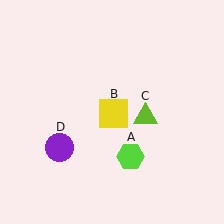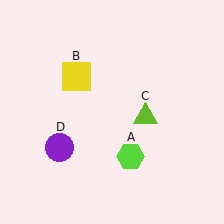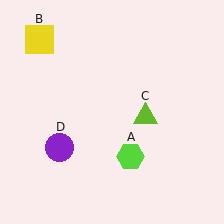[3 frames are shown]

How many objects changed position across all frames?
1 object changed position: yellow square (object B).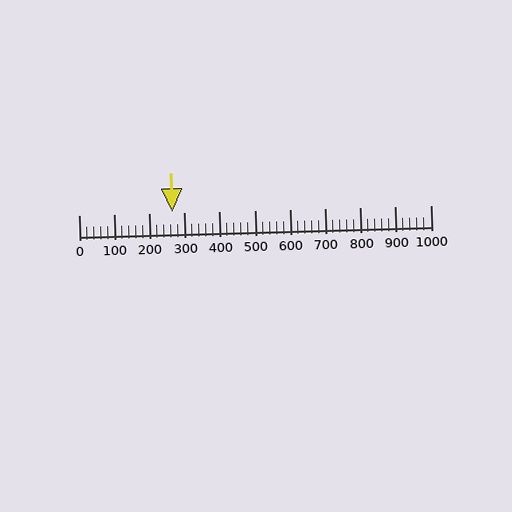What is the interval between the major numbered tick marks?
The major tick marks are spaced 100 units apart.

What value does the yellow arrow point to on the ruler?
The yellow arrow points to approximately 265.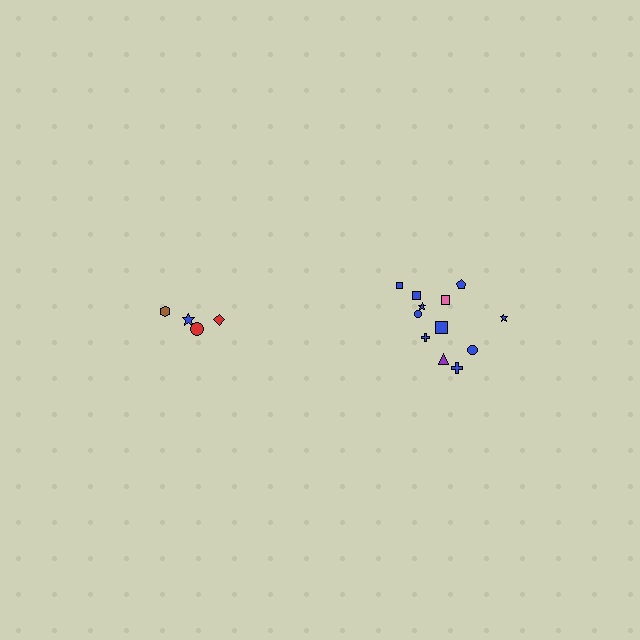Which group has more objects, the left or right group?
The right group.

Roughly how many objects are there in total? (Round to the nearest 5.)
Roughly 15 objects in total.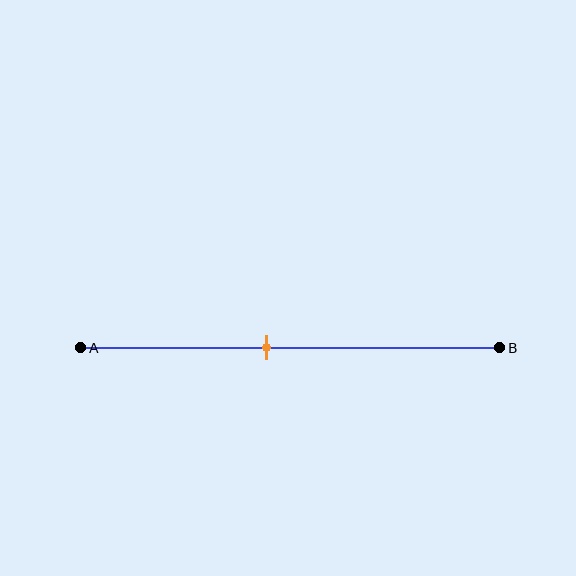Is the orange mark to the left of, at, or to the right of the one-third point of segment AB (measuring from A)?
The orange mark is to the right of the one-third point of segment AB.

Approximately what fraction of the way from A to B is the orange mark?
The orange mark is approximately 45% of the way from A to B.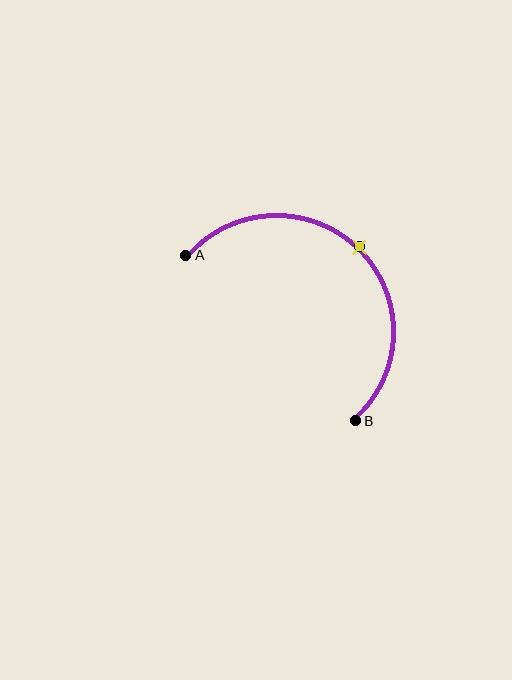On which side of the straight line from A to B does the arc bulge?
The arc bulges above and to the right of the straight line connecting A and B.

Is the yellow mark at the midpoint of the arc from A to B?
Yes. The yellow mark lies on the arc at equal arc-length from both A and B — it is the arc midpoint.